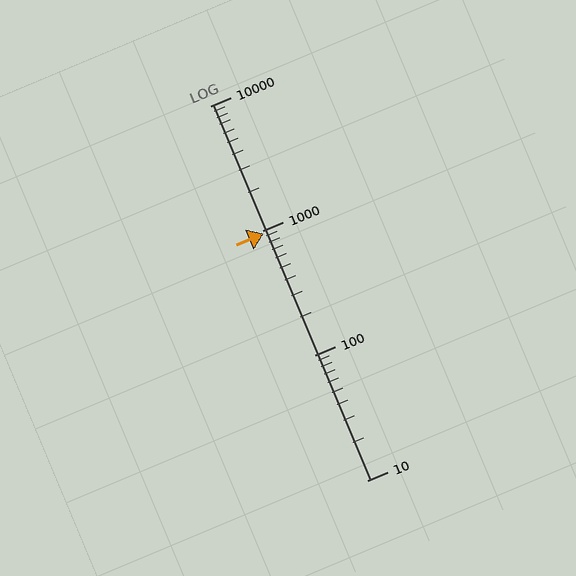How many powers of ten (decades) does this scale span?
The scale spans 3 decades, from 10 to 10000.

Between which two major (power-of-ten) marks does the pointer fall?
The pointer is between 100 and 1000.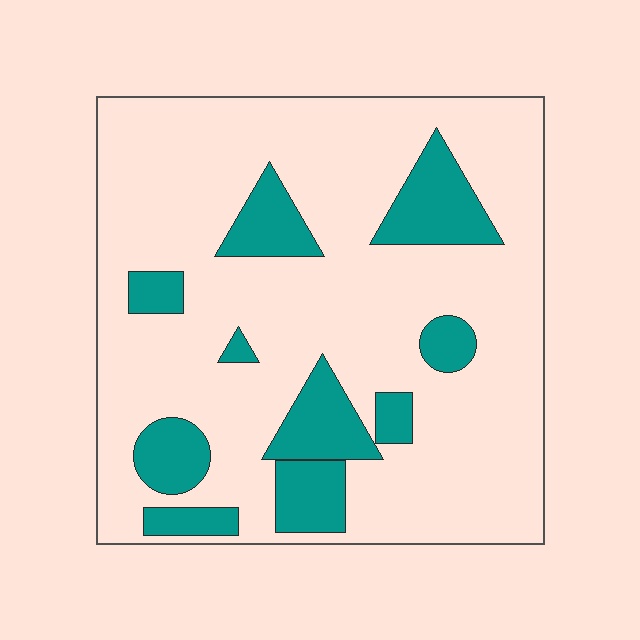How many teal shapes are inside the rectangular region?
10.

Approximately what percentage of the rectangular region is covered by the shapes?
Approximately 20%.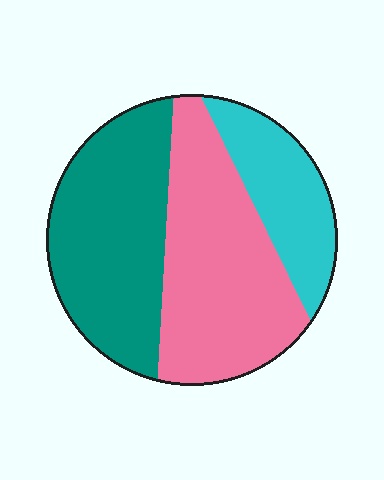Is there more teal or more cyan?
Teal.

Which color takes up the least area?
Cyan, at roughly 20%.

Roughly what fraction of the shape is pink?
Pink takes up between a third and a half of the shape.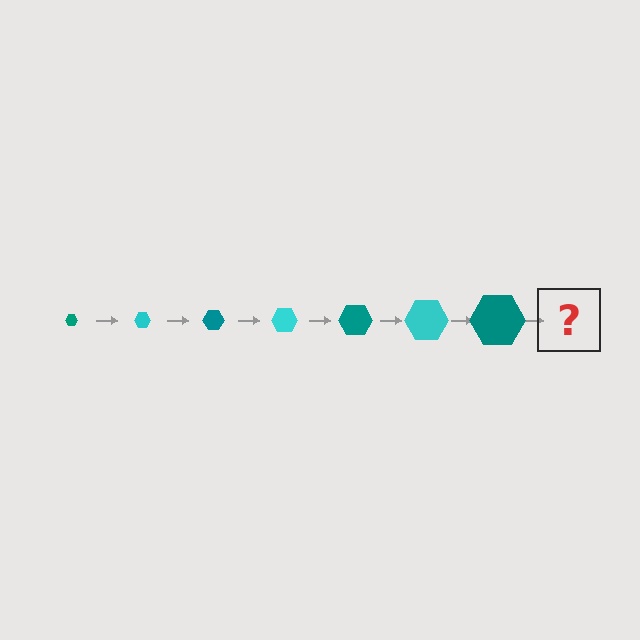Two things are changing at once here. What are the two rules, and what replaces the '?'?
The two rules are that the hexagon grows larger each step and the color cycles through teal and cyan. The '?' should be a cyan hexagon, larger than the previous one.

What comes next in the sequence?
The next element should be a cyan hexagon, larger than the previous one.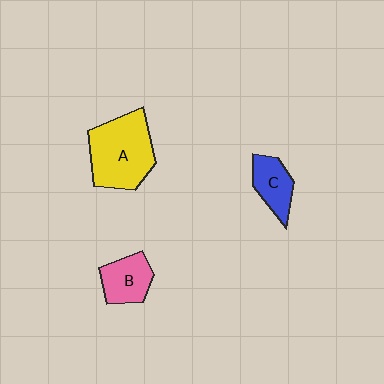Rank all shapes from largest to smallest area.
From largest to smallest: A (yellow), B (pink), C (blue).